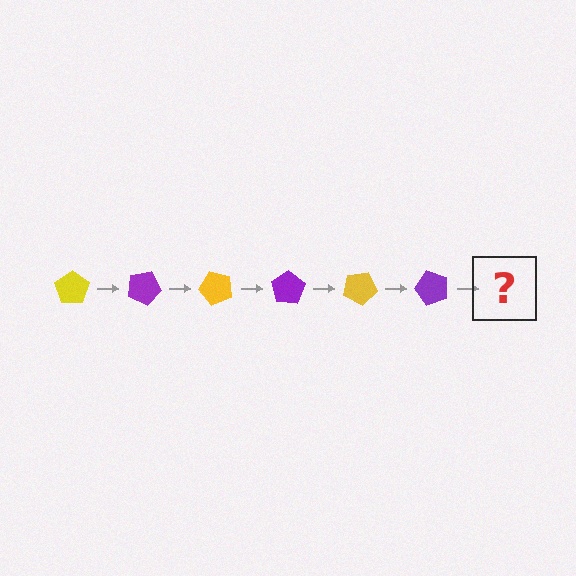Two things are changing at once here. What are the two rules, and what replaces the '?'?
The two rules are that it rotates 25 degrees each step and the color cycles through yellow and purple. The '?' should be a yellow pentagon, rotated 150 degrees from the start.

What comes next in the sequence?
The next element should be a yellow pentagon, rotated 150 degrees from the start.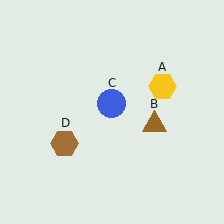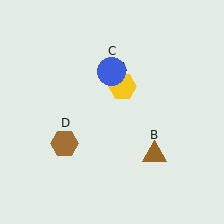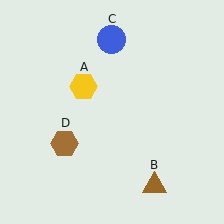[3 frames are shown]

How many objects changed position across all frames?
3 objects changed position: yellow hexagon (object A), brown triangle (object B), blue circle (object C).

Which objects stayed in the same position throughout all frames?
Brown hexagon (object D) remained stationary.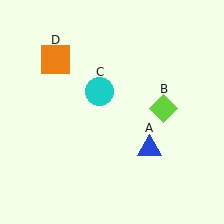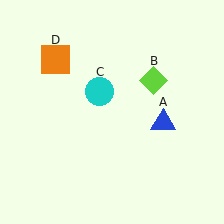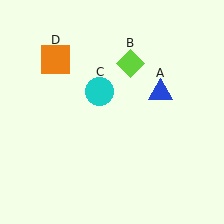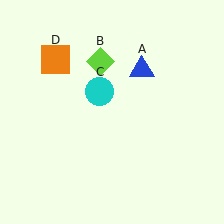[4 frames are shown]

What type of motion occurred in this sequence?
The blue triangle (object A), lime diamond (object B) rotated counterclockwise around the center of the scene.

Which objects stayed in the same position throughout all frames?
Cyan circle (object C) and orange square (object D) remained stationary.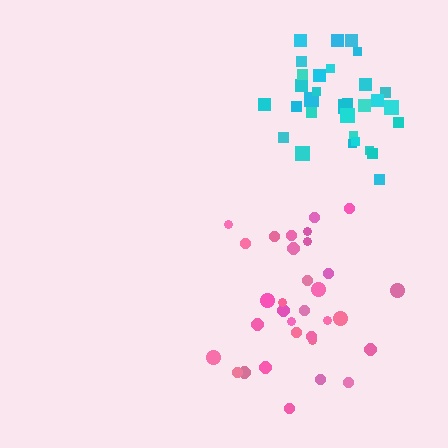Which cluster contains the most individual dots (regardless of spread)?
Pink (32).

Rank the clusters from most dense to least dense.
cyan, pink.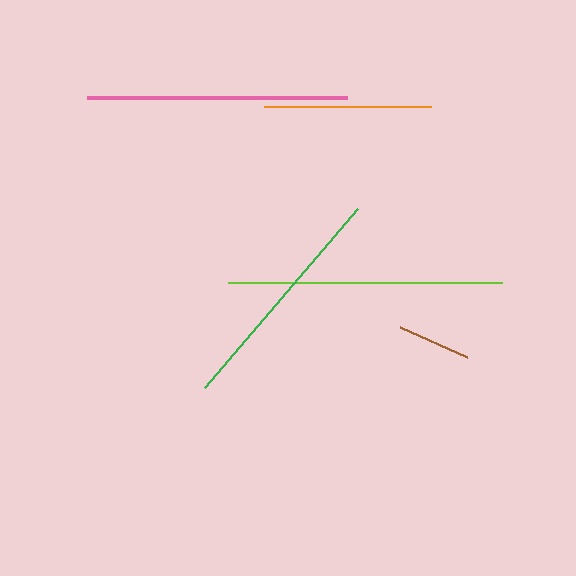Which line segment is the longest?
The lime line is the longest at approximately 274 pixels.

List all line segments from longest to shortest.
From longest to shortest: lime, pink, green, orange, brown.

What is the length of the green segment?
The green segment is approximately 236 pixels long.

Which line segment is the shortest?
The brown line is the shortest at approximately 73 pixels.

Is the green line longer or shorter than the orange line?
The green line is longer than the orange line.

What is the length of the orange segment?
The orange segment is approximately 166 pixels long.